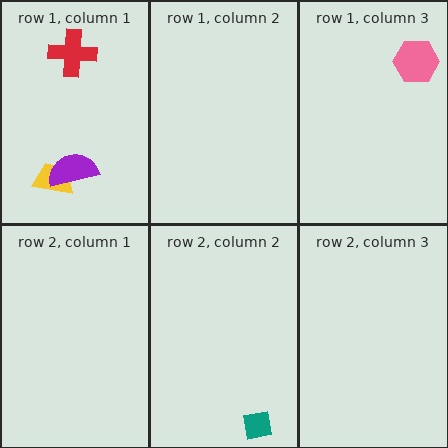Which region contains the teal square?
The row 2, column 2 region.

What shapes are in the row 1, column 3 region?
The pink hexagon.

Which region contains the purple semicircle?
The row 1, column 1 region.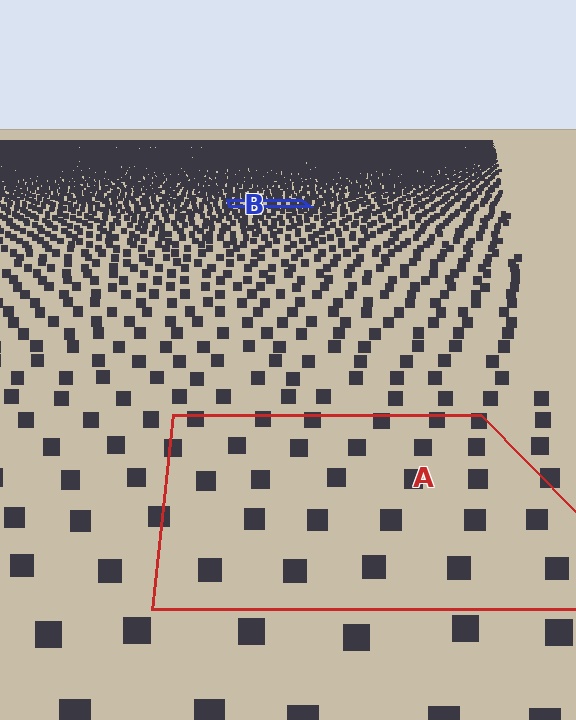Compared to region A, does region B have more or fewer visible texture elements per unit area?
Region B has more texture elements per unit area — they are packed more densely because it is farther away.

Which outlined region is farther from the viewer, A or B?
Region B is farther from the viewer — the texture elements inside it appear smaller and more densely packed.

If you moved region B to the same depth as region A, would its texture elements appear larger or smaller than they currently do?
They would appear larger. At a closer depth, the same texture elements are projected at a bigger on-screen size.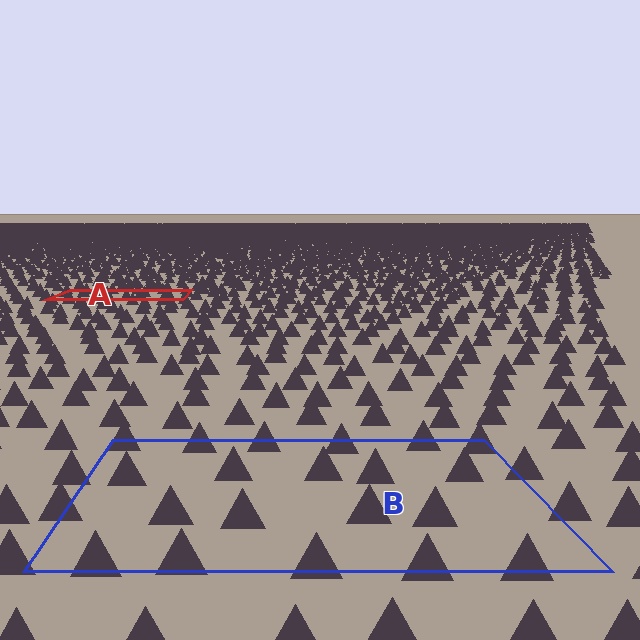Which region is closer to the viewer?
Region B is closer. The texture elements there are larger and more spread out.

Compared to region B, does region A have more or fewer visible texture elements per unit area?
Region A has more texture elements per unit area — they are packed more densely because it is farther away.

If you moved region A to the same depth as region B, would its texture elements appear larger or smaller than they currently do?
They would appear larger. At a closer depth, the same texture elements are projected at a bigger on-screen size.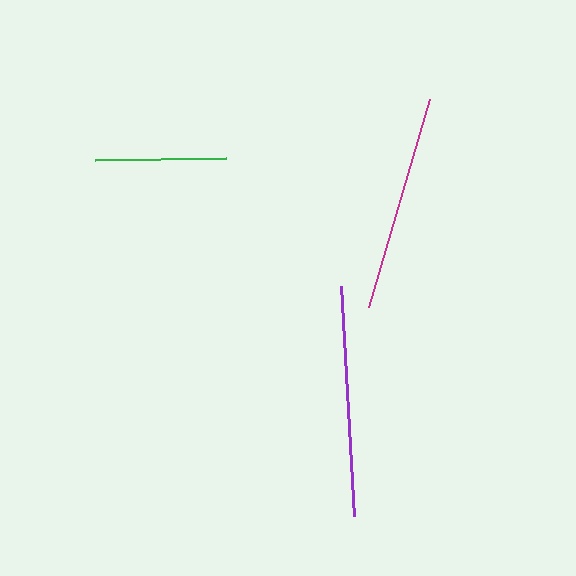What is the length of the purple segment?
The purple segment is approximately 230 pixels long.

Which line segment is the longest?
The purple line is the longest at approximately 230 pixels.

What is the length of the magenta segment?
The magenta segment is approximately 216 pixels long.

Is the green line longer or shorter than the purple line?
The purple line is longer than the green line.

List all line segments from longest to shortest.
From longest to shortest: purple, magenta, green.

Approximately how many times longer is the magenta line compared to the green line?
The magenta line is approximately 1.6 times the length of the green line.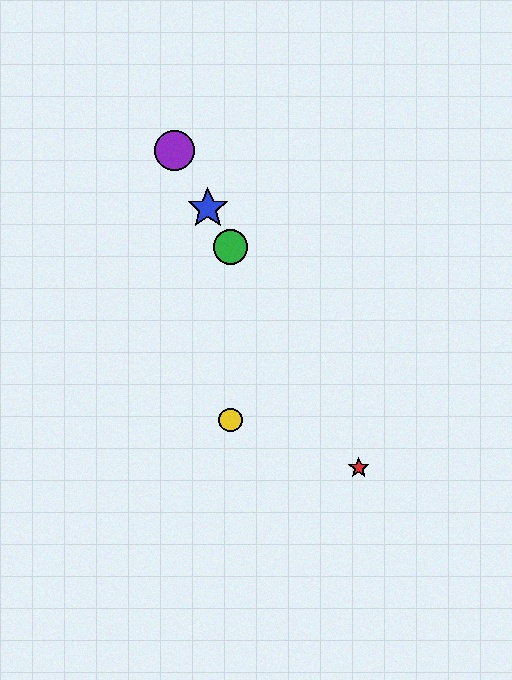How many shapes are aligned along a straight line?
4 shapes (the red star, the blue star, the green circle, the purple circle) are aligned along a straight line.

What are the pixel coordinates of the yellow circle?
The yellow circle is at (231, 420).